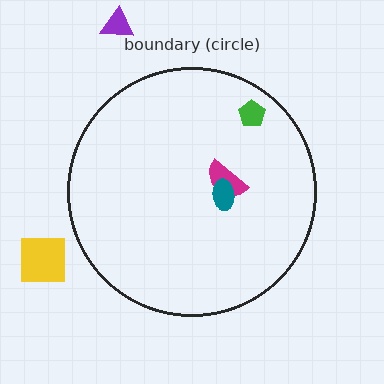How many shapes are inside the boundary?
3 inside, 2 outside.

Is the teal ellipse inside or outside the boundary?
Inside.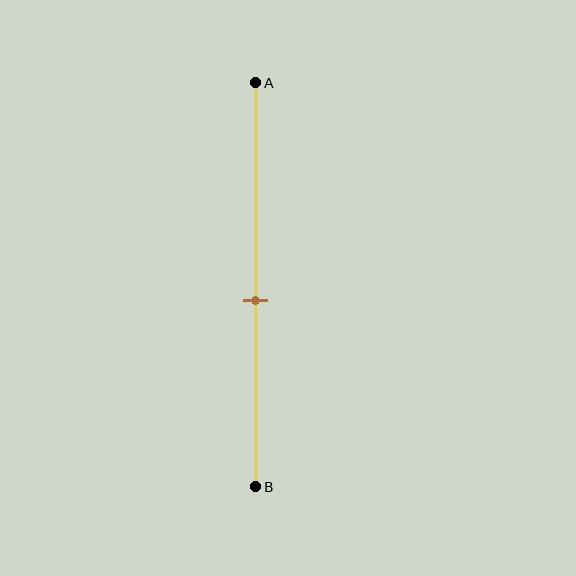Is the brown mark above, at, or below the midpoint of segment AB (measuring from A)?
The brown mark is below the midpoint of segment AB.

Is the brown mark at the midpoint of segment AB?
No, the mark is at about 55% from A, not at the 50% midpoint.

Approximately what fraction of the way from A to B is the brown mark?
The brown mark is approximately 55% of the way from A to B.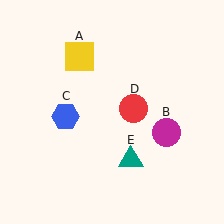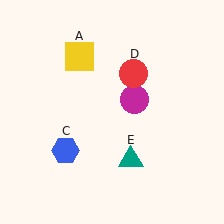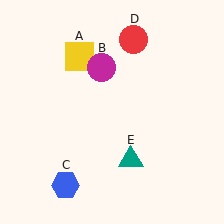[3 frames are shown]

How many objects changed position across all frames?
3 objects changed position: magenta circle (object B), blue hexagon (object C), red circle (object D).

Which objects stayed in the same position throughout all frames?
Yellow square (object A) and teal triangle (object E) remained stationary.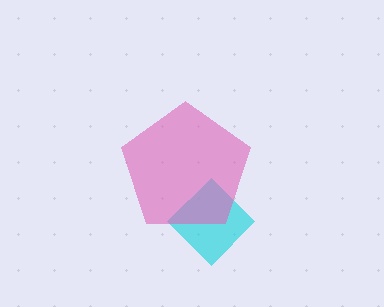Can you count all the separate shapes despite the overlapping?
Yes, there are 2 separate shapes.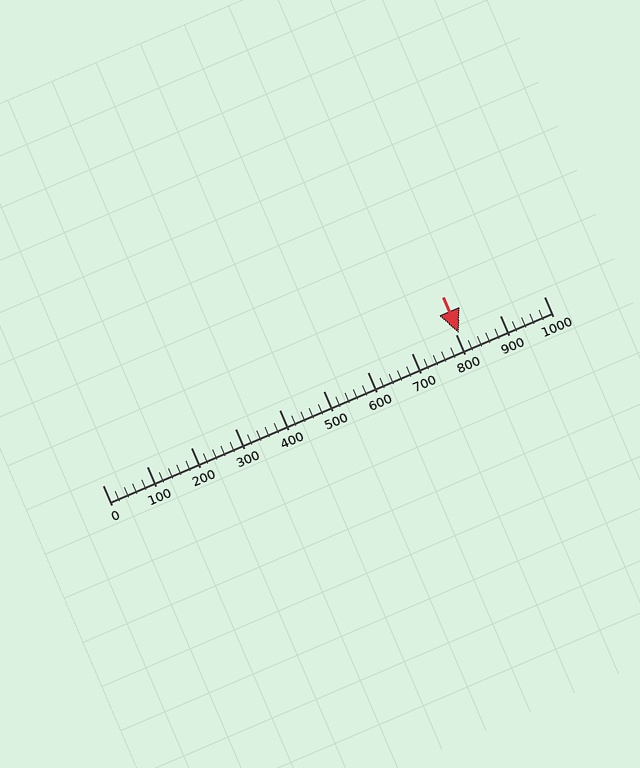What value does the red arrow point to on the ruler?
The red arrow points to approximately 808.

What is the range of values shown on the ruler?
The ruler shows values from 0 to 1000.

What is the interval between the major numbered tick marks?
The major tick marks are spaced 100 units apart.